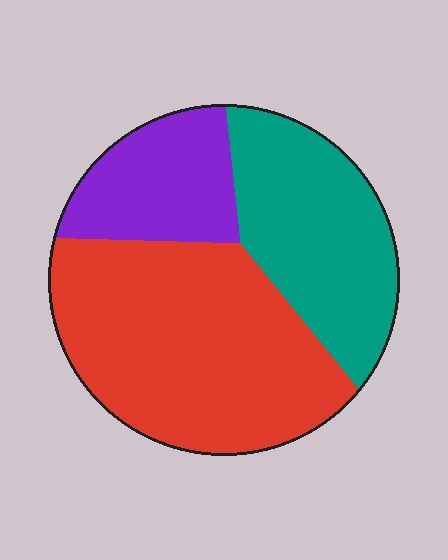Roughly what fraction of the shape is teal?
Teal takes up between a sixth and a third of the shape.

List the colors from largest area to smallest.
From largest to smallest: red, teal, purple.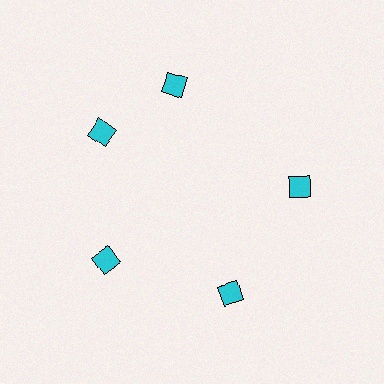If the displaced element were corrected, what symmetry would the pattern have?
It would have 5-fold rotational symmetry — the pattern would map onto itself every 72 degrees.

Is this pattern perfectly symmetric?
No. The 5 cyan diamonds are arranged in a ring, but one element near the 1 o'clock position is rotated out of alignment along the ring, breaking the 5-fold rotational symmetry.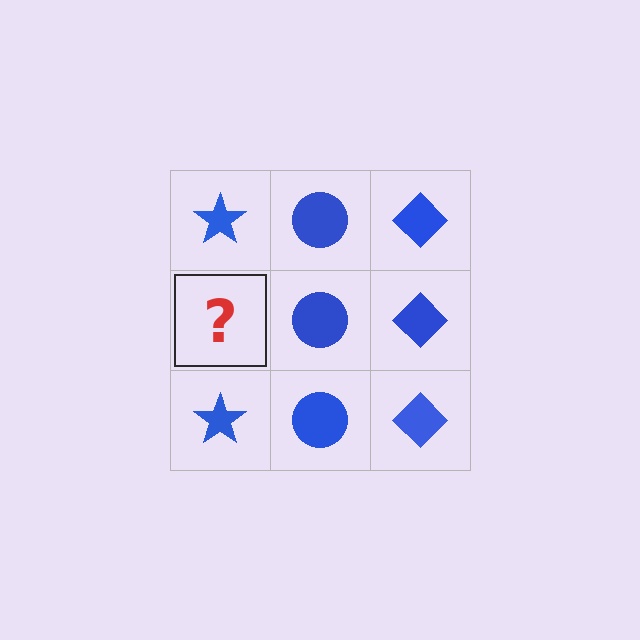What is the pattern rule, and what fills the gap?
The rule is that each column has a consistent shape. The gap should be filled with a blue star.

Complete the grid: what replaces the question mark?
The question mark should be replaced with a blue star.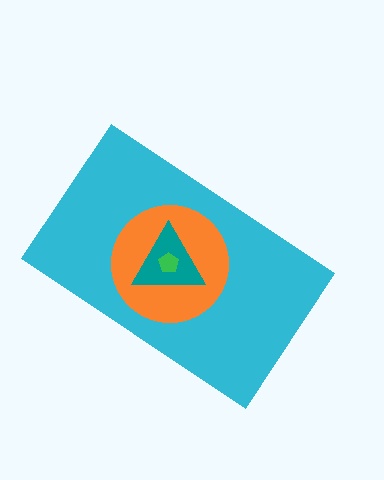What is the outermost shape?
The cyan rectangle.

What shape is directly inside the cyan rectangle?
The orange circle.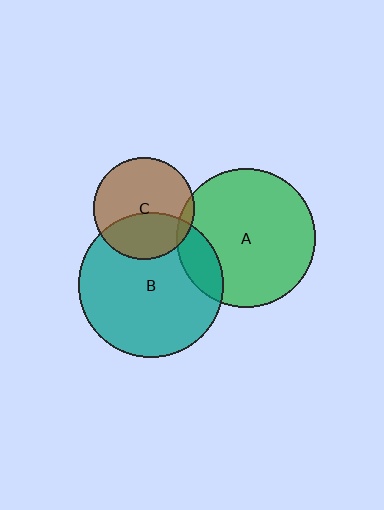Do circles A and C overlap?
Yes.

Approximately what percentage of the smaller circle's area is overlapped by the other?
Approximately 5%.